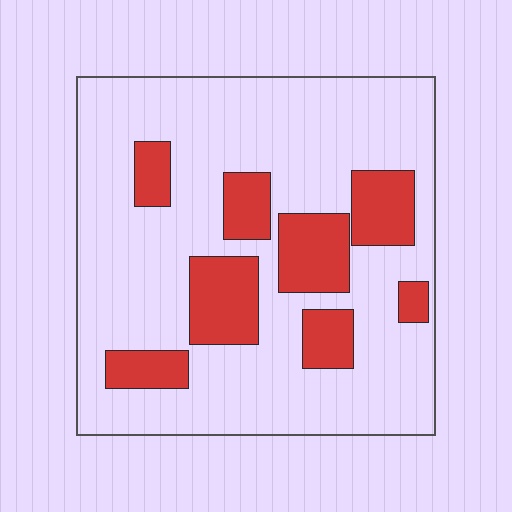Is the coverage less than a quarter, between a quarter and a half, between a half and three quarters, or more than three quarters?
Less than a quarter.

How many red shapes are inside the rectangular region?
8.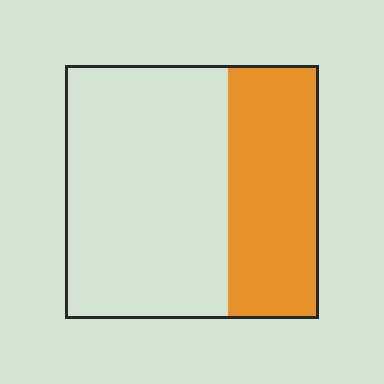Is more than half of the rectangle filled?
No.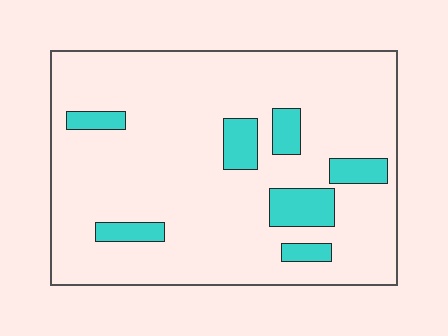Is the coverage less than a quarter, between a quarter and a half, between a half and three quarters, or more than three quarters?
Less than a quarter.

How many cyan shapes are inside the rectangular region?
7.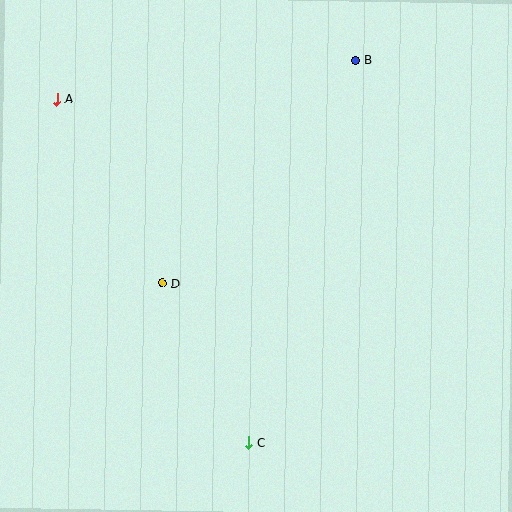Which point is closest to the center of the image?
Point D at (162, 283) is closest to the center.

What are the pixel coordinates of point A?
Point A is at (57, 99).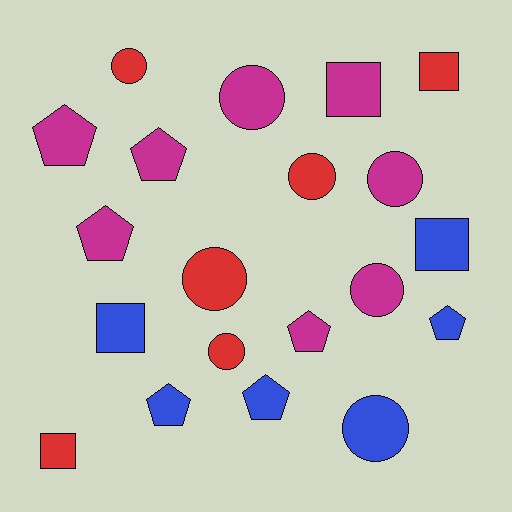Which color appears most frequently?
Magenta, with 8 objects.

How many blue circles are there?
There is 1 blue circle.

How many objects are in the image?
There are 20 objects.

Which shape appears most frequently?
Circle, with 8 objects.